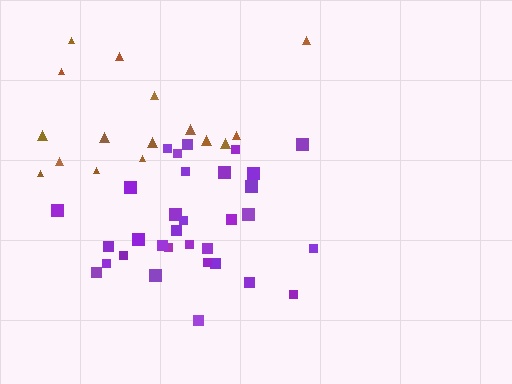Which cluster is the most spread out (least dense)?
Brown.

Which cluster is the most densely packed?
Purple.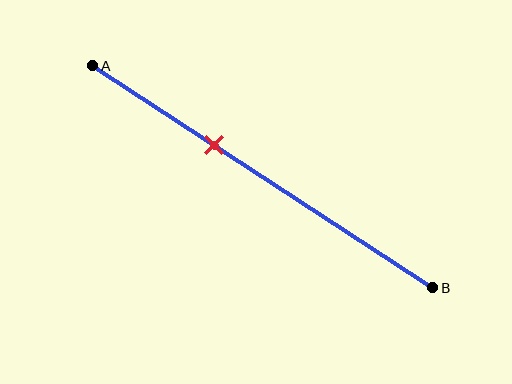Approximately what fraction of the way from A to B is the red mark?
The red mark is approximately 35% of the way from A to B.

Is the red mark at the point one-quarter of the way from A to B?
No, the mark is at about 35% from A, not at the 25% one-quarter point.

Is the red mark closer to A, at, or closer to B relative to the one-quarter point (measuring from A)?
The red mark is closer to point B than the one-quarter point of segment AB.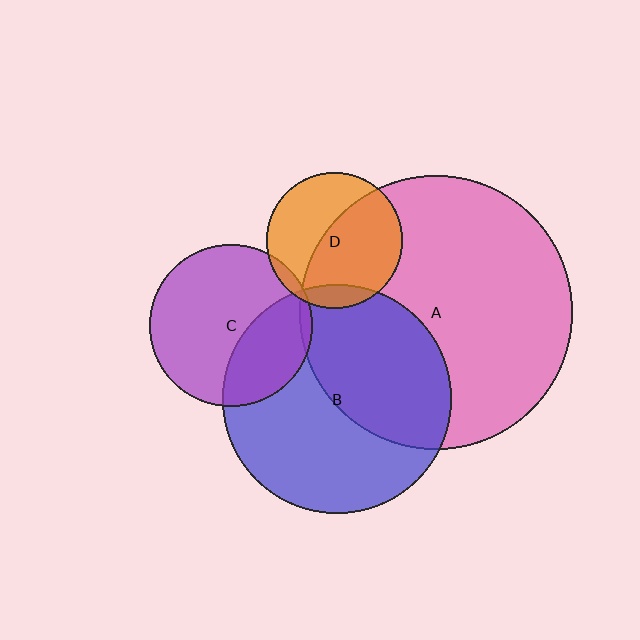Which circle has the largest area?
Circle A (pink).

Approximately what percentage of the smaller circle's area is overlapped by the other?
Approximately 5%.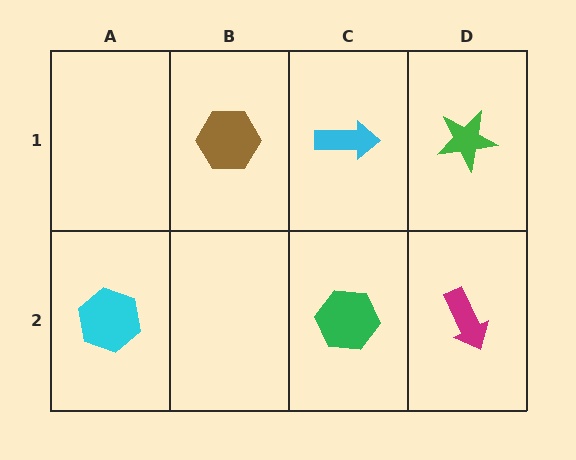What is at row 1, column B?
A brown hexagon.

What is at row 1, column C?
A cyan arrow.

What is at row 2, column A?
A cyan hexagon.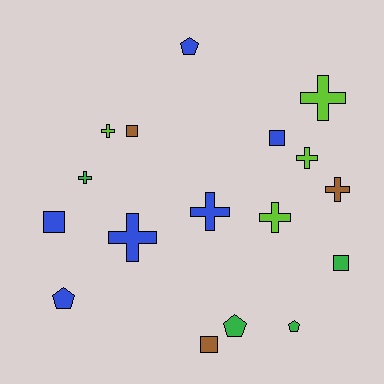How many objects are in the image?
There are 17 objects.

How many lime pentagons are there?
There are no lime pentagons.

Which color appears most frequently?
Blue, with 6 objects.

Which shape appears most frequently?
Cross, with 8 objects.